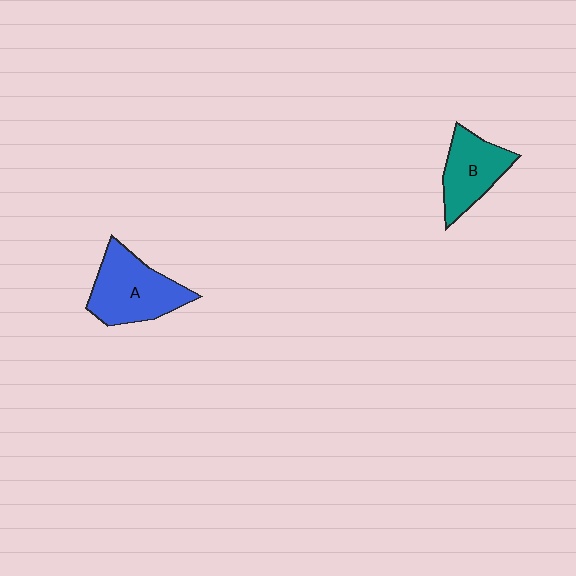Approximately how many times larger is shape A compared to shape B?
Approximately 1.3 times.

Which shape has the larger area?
Shape A (blue).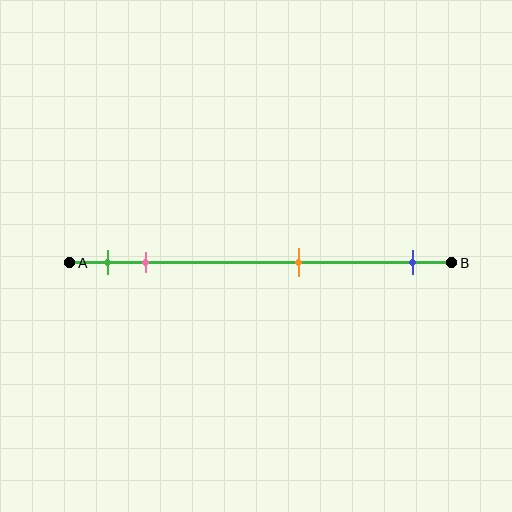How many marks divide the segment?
There are 4 marks dividing the segment.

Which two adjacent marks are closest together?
The green and pink marks are the closest adjacent pair.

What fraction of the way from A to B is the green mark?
The green mark is approximately 10% (0.1) of the way from A to B.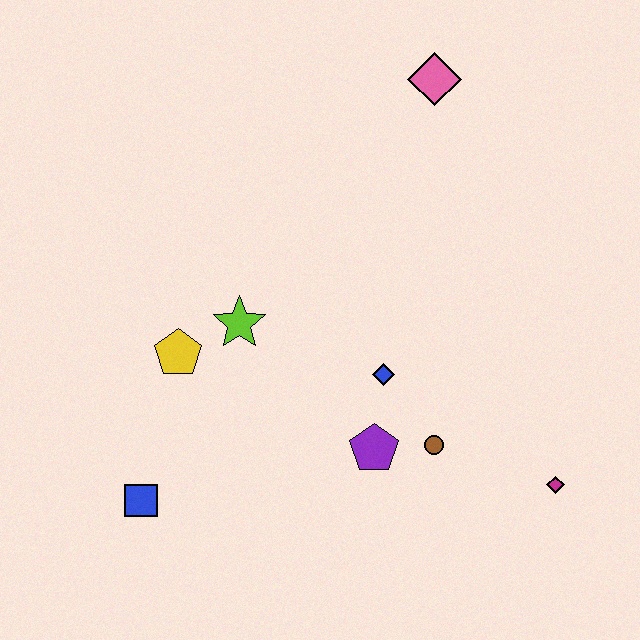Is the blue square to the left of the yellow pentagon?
Yes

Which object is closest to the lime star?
The yellow pentagon is closest to the lime star.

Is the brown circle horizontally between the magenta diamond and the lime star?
Yes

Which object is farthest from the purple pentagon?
The pink diamond is farthest from the purple pentagon.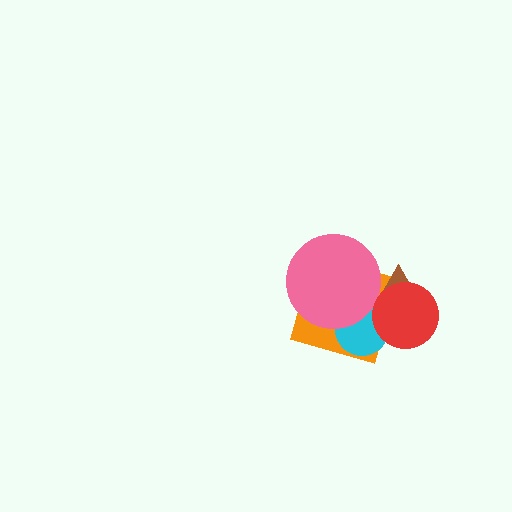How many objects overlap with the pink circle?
3 objects overlap with the pink circle.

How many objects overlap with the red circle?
3 objects overlap with the red circle.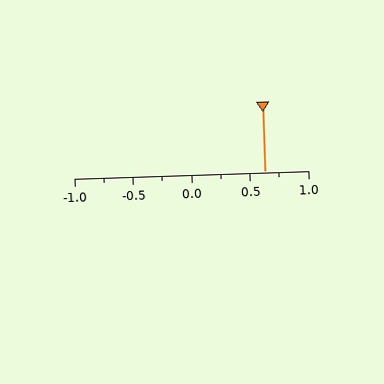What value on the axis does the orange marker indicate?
The marker indicates approximately 0.62.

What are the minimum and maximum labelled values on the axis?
The axis runs from -1.0 to 1.0.